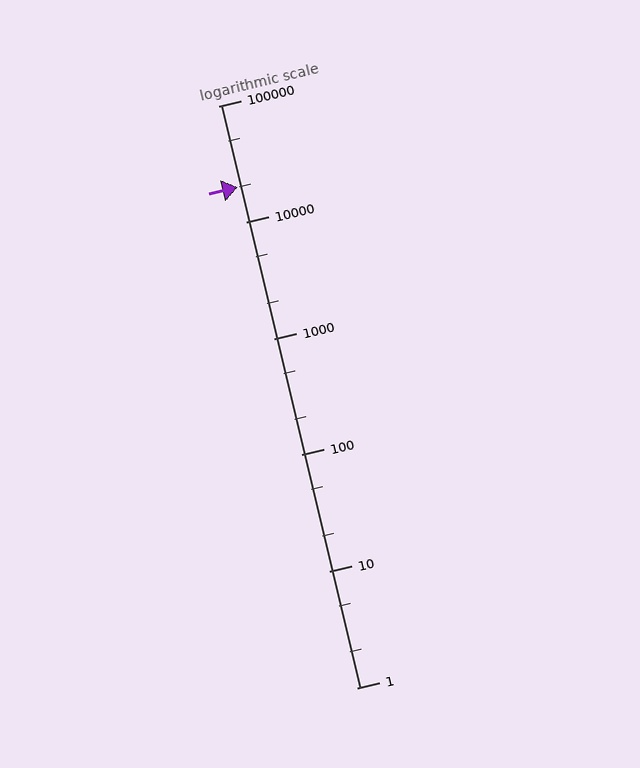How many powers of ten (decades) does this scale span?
The scale spans 5 decades, from 1 to 100000.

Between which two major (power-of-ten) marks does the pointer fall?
The pointer is between 10000 and 100000.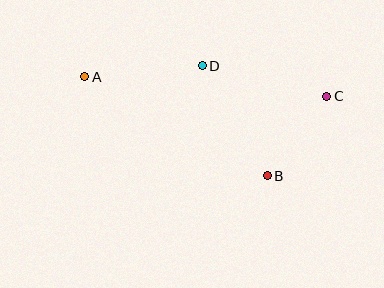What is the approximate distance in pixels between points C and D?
The distance between C and D is approximately 129 pixels.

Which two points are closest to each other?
Points B and C are closest to each other.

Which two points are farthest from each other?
Points A and C are farthest from each other.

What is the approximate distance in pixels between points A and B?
The distance between A and B is approximately 208 pixels.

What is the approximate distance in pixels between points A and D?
The distance between A and D is approximately 118 pixels.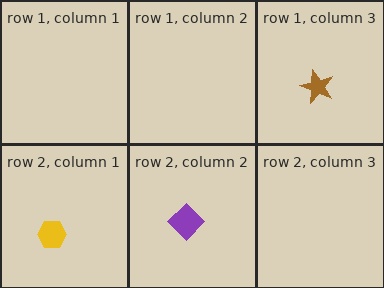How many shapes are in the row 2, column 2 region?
1.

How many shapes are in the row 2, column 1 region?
1.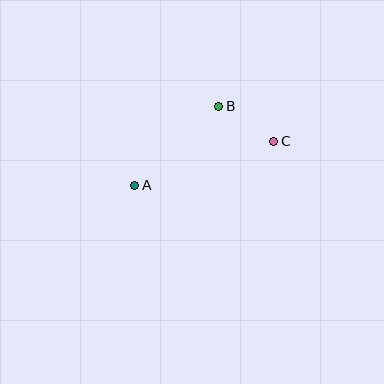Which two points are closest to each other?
Points B and C are closest to each other.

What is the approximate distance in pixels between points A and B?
The distance between A and B is approximately 115 pixels.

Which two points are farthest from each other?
Points A and C are farthest from each other.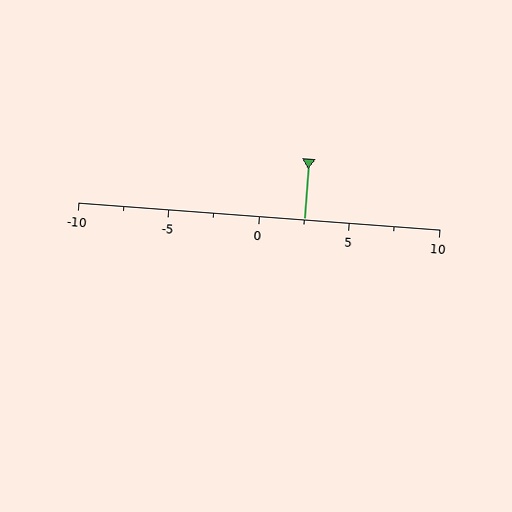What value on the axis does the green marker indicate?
The marker indicates approximately 2.5.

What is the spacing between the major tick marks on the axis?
The major ticks are spaced 5 apart.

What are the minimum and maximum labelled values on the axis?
The axis runs from -10 to 10.